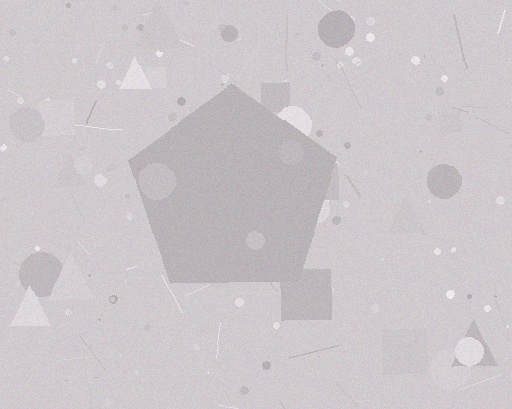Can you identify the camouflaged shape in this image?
The camouflaged shape is a pentagon.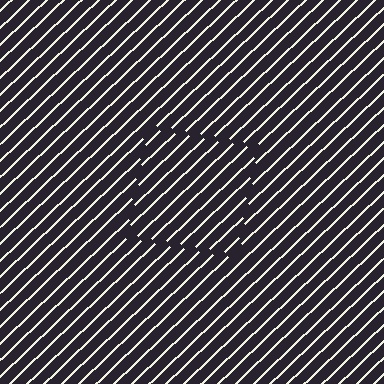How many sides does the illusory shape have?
4 sides — the line-ends trace a square.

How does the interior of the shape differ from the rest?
The interior of the shape contains the same grating, shifted by half a period — the contour is defined by the phase discontinuity where line-ends from the inner and outer gratings abut.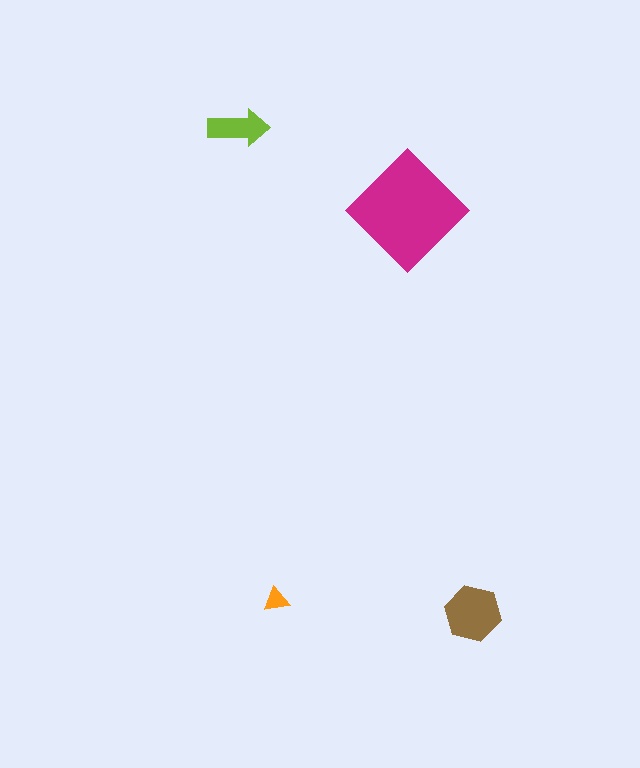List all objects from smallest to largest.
The orange triangle, the lime arrow, the brown hexagon, the magenta diamond.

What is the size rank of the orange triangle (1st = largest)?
4th.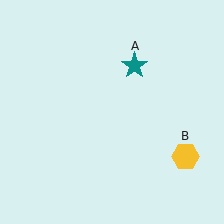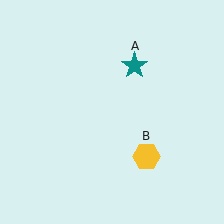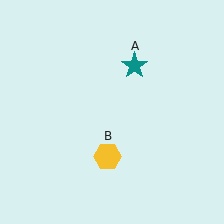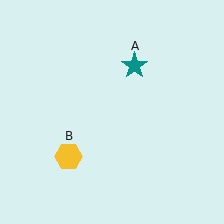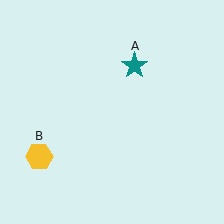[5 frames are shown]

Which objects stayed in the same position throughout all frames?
Teal star (object A) remained stationary.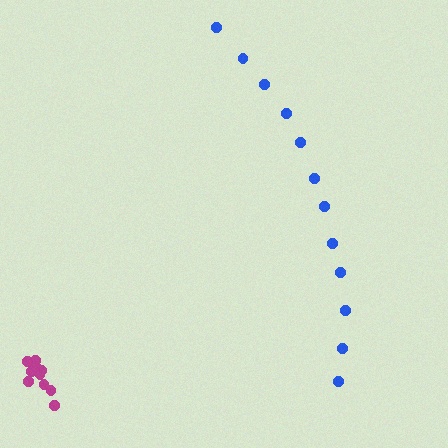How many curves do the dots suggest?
There are 2 distinct paths.